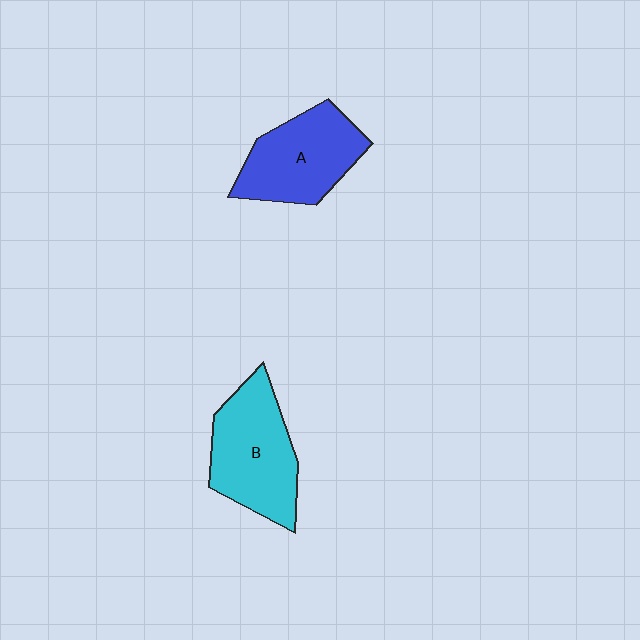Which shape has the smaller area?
Shape A (blue).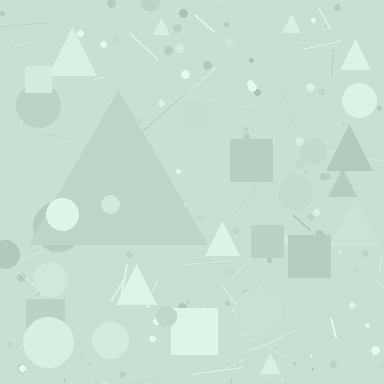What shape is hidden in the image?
A triangle is hidden in the image.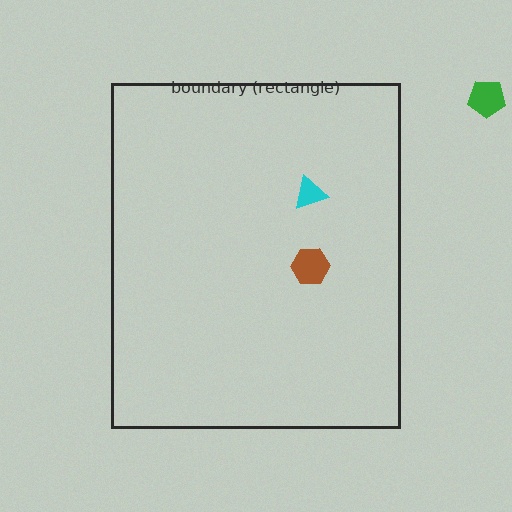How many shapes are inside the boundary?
2 inside, 1 outside.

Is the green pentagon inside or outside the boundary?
Outside.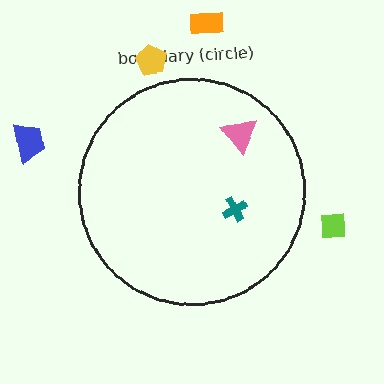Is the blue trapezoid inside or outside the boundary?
Outside.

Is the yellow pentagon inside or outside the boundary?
Outside.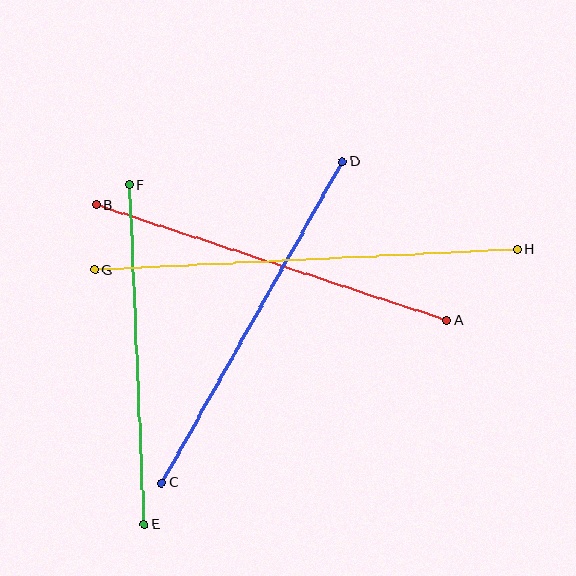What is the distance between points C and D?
The distance is approximately 368 pixels.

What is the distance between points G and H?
The distance is approximately 423 pixels.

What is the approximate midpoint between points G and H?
The midpoint is at approximately (306, 260) pixels.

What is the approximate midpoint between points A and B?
The midpoint is at approximately (271, 263) pixels.